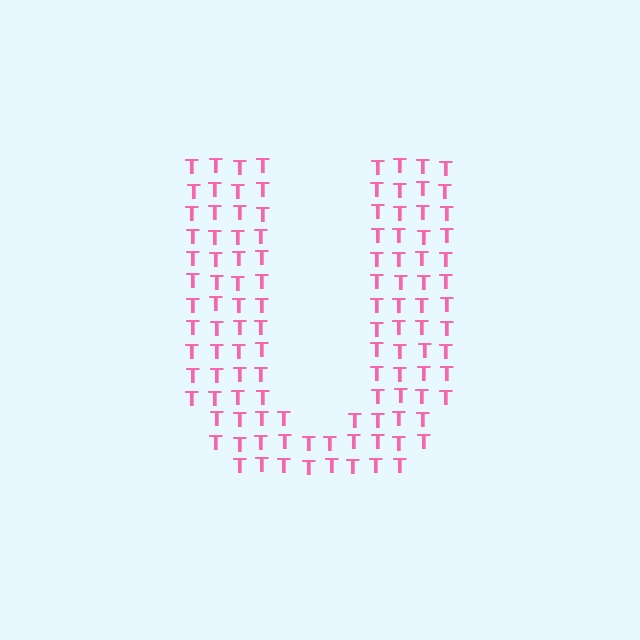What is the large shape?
The large shape is the letter U.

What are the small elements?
The small elements are letter T's.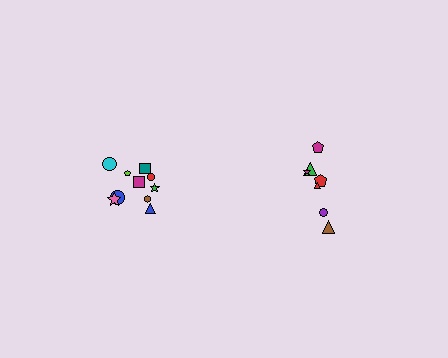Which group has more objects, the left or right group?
The left group.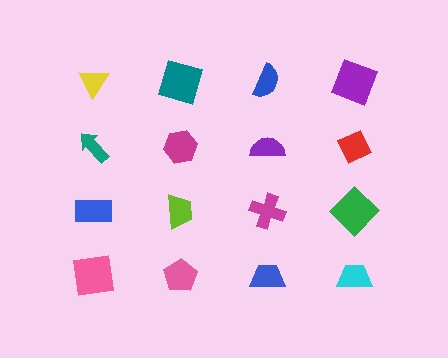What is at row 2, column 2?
A magenta hexagon.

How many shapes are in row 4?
4 shapes.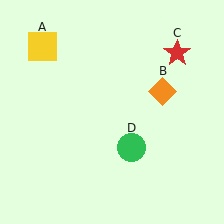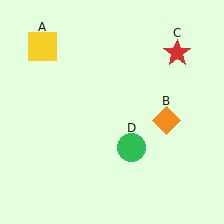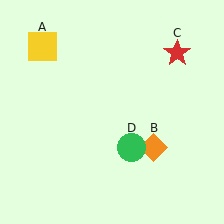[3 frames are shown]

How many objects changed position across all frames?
1 object changed position: orange diamond (object B).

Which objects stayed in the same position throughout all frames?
Yellow square (object A) and red star (object C) and green circle (object D) remained stationary.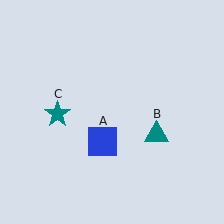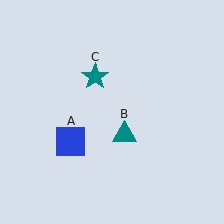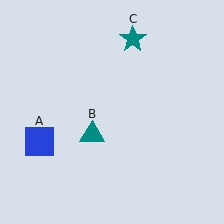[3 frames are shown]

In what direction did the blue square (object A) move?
The blue square (object A) moved left.